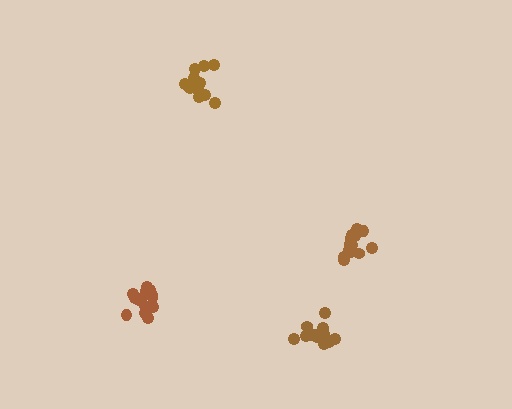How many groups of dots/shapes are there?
There are 4 groups.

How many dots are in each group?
Group 1: 12 dots, Group 2: 13 dots, Group 3: 14 dots, Group 4: 16 dots (55 total).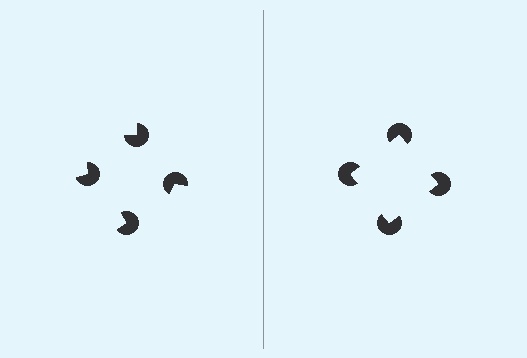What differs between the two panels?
The pac-man discs are positioned identically on both sides; only the wedge orientations differ. On the right they align to a square; on the left they are misaligned.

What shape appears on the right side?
An illusory square.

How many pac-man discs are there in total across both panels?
8 — 4 on each side.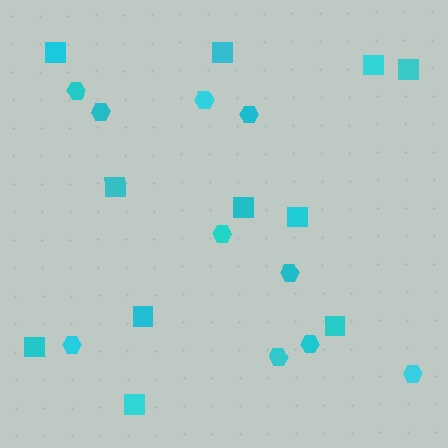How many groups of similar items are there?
There are 2 groups: one group of squares (11) and one group of hexagons (10).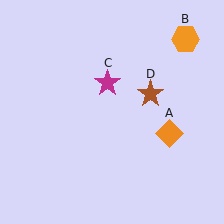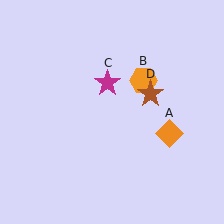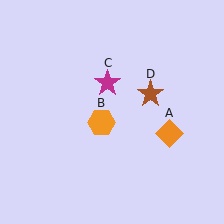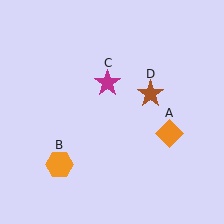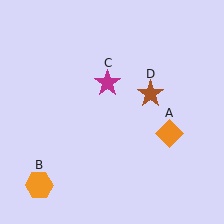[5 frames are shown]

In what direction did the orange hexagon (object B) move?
The orange hexagon (object B) moved down and to the left.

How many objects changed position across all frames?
1 object changed position: orange hexagon (object B).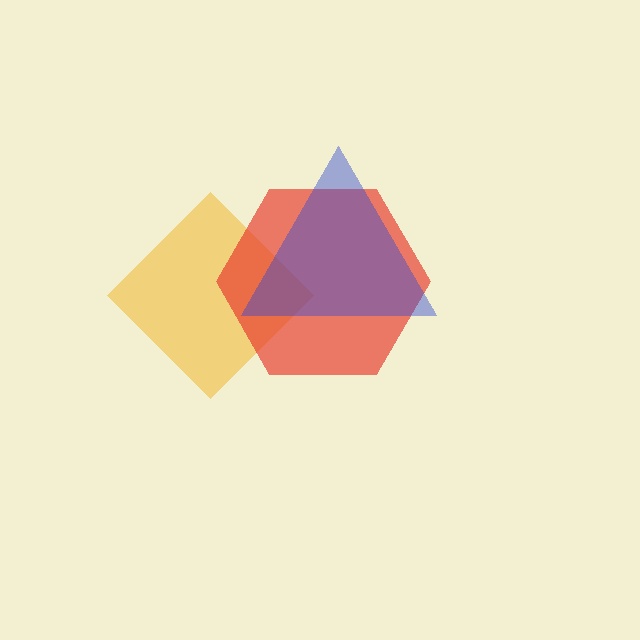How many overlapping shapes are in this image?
There are 3 overlapping shapes in the image.